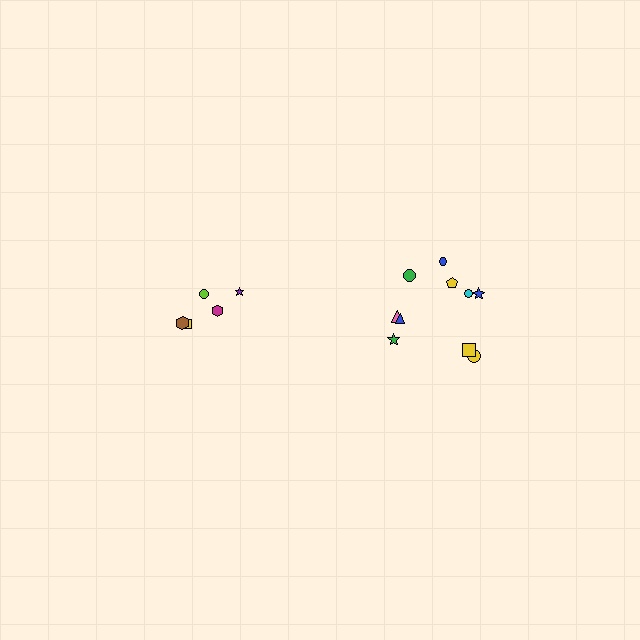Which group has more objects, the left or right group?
The right group.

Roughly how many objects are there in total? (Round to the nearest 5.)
Roughly 15 objects in total.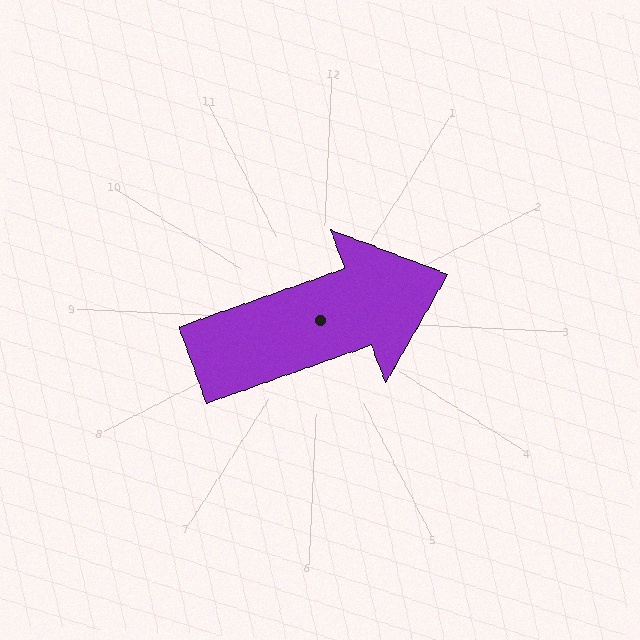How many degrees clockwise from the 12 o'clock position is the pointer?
Approximately 68 degrees.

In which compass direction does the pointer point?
East.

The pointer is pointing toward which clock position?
Roughly 2 o'clock.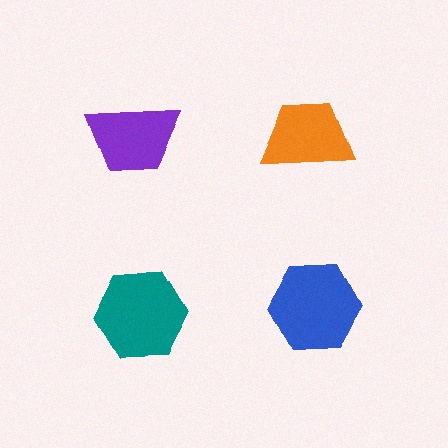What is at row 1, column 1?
A purple trapezoid.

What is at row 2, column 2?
A blue hexagon.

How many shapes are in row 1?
2 shapes.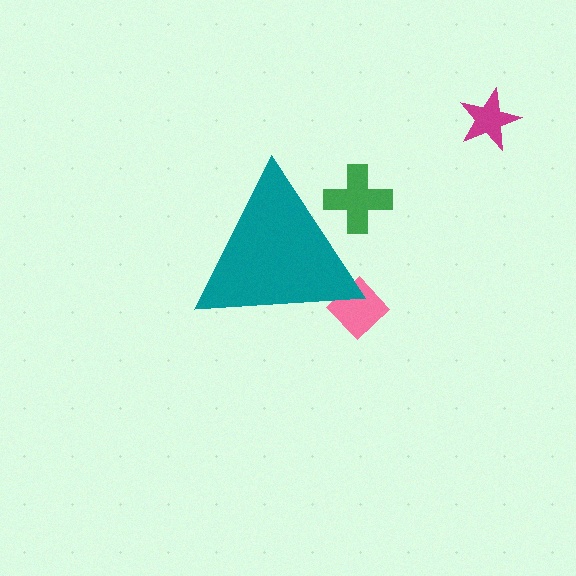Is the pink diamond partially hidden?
Yes, the pink diamond is partially hidden behind the teal triangle.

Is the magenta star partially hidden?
No, the magenta star is fully visible.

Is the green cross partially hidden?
Yes, the green cross is partially hidden behind the teal triangle.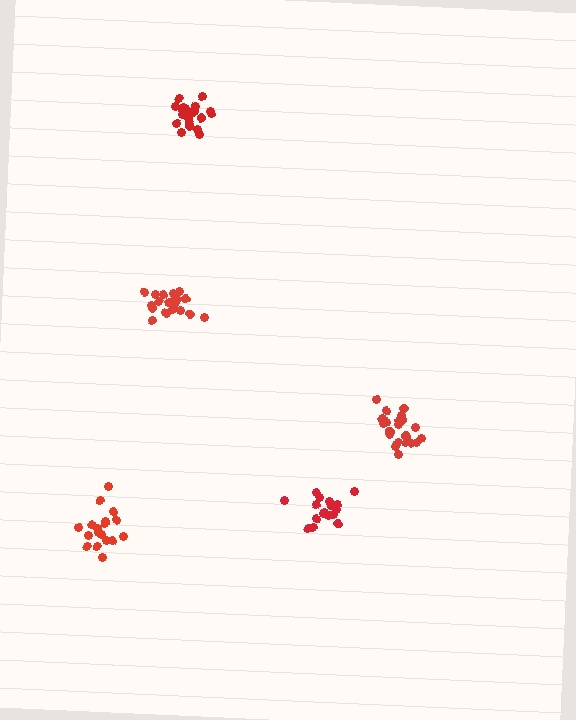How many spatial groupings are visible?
There are 5 spatial groupings.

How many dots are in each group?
Group 1: 19 dots, Group 2: 21 dots, Group 3: 17 dots, Group 4: 21 dots, Group 5: 21 dots (99 total).